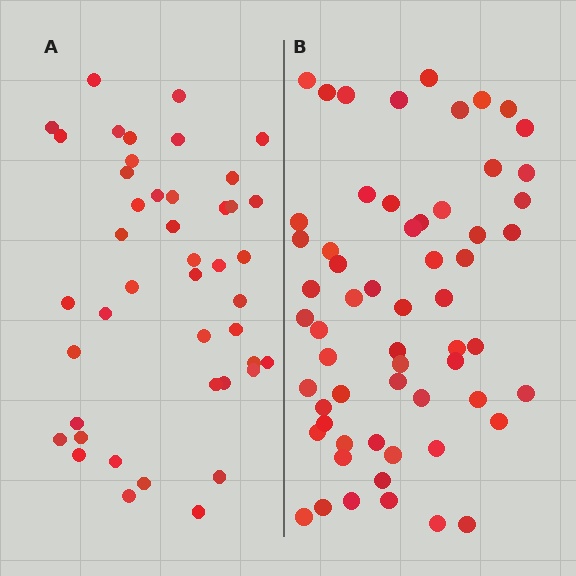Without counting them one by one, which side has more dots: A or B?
Region B (the right region) has more dots.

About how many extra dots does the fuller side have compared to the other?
Region B has approximately 15 more dots than region A.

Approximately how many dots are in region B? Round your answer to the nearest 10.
About 60 dots.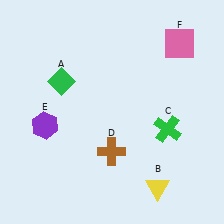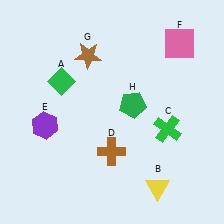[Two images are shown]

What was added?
A brown star (G), a green pentagon (H) were added in Image 2.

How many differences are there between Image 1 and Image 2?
There are 2 differences between the two images.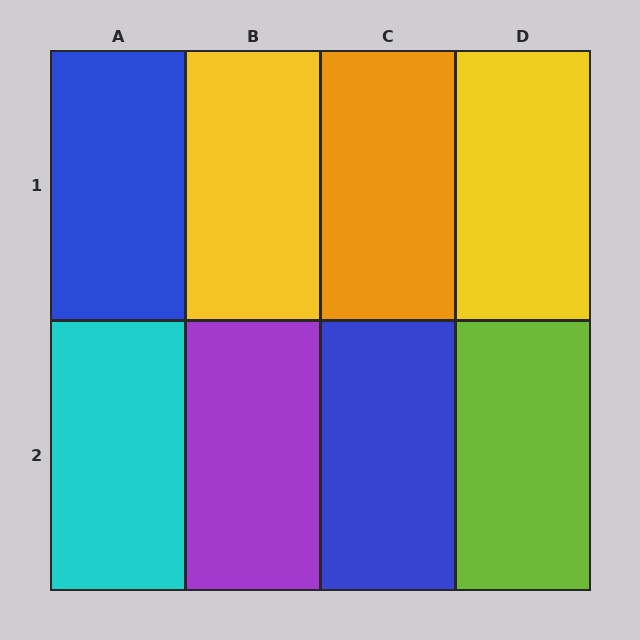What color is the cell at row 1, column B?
Yellow.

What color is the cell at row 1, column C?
Orange.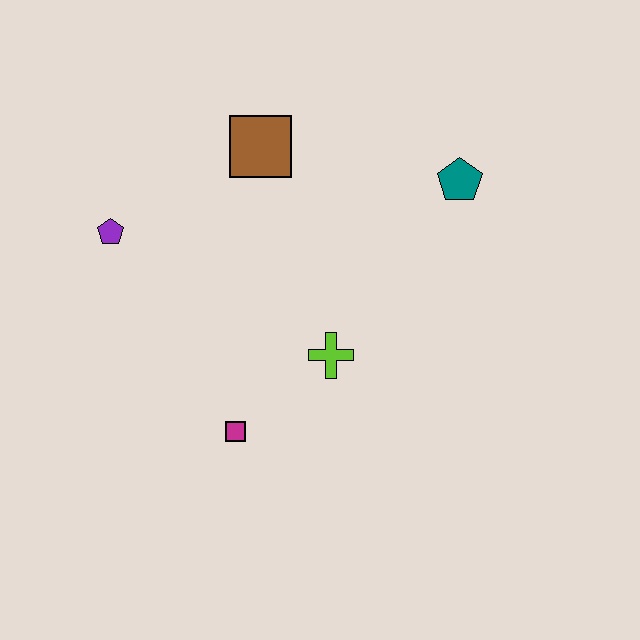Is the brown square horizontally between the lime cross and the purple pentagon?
Yes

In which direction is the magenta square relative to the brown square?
The magenta square is below the brown square.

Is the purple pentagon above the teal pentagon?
No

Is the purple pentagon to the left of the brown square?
Yes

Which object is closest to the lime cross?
The magenta square is closest to the lime cross.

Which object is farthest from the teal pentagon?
The purple pentagon is farthest from the teal pentagon.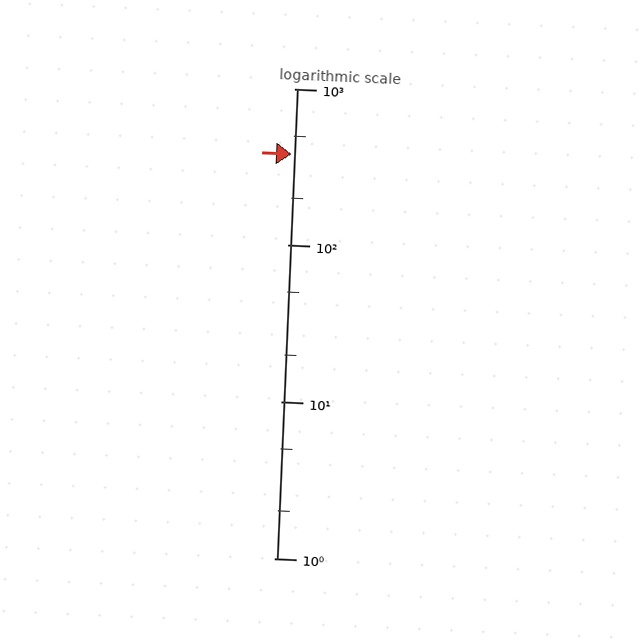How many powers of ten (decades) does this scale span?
The scale spans 3 decades, from 1 to 1000.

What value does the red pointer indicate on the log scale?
The pointer indicates approximately 380.